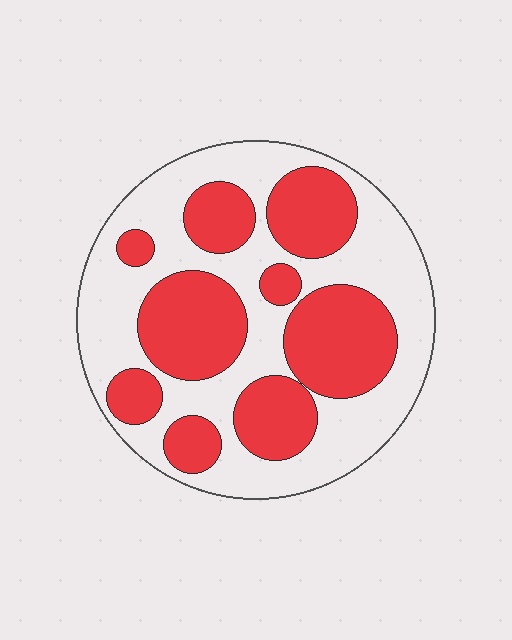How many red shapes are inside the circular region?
9.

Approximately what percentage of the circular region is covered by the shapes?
Approximately 45%.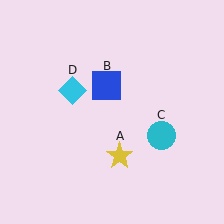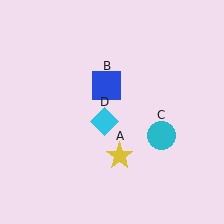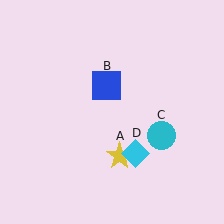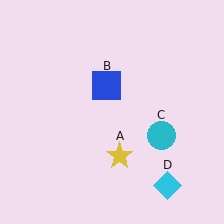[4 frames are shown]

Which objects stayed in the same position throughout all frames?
Yellow star (object A) and blue square (object B) and cyan circle (object C) remained stationary.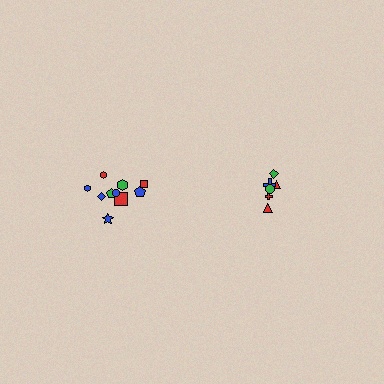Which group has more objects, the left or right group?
The left group.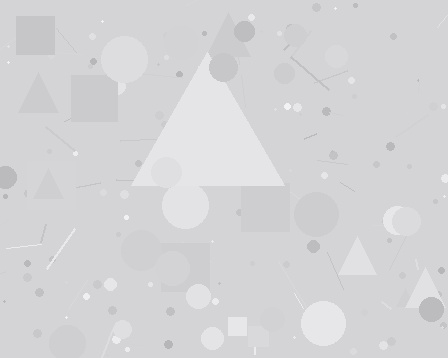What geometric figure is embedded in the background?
A triangle is embedded in the background.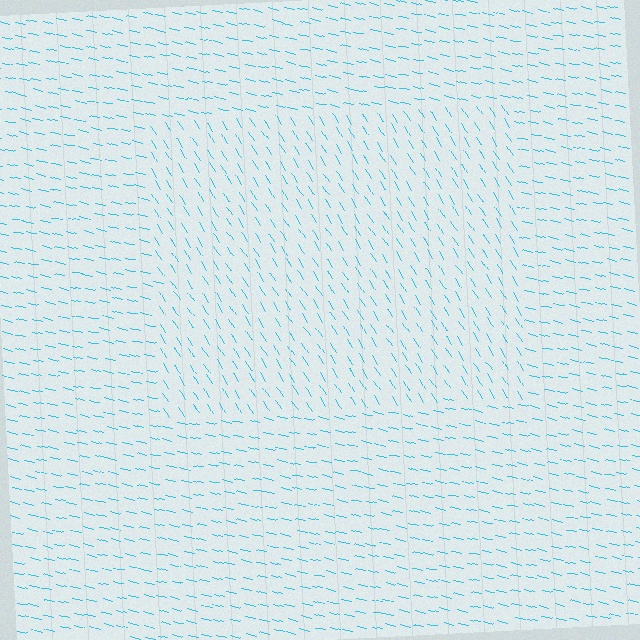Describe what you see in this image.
The image is filled with small cyan line segments. A rectangle region in the image has lines oriented differently from the surrounding lines, creating a visible texture boundary.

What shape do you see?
I see a rectangle.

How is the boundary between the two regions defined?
The boundary is defined purely by a change in line orientation (approximately 45 degrees difference). All lines are the same color and thickness.